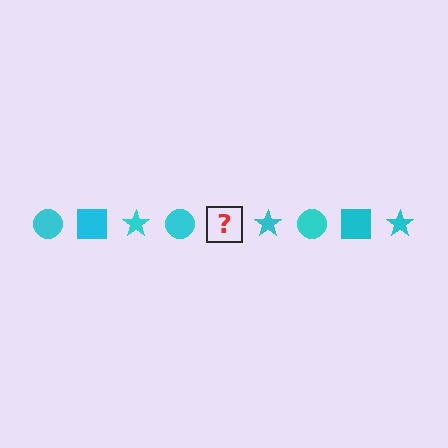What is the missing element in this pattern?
The missing element is a cyan square.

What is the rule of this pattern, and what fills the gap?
The rule is that the pattern cycles through circle, square, star shapes in cyan. The gap should be filled with a cyan square.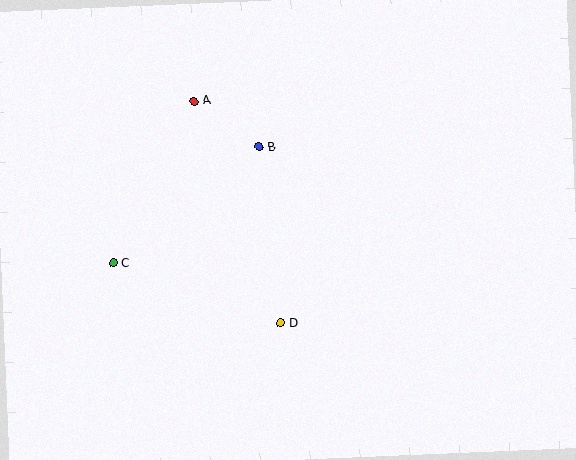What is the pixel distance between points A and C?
The distance between A and C is 181 pixels.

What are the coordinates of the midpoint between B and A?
The midpoint between B and A is at (227, 124).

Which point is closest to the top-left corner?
Point A is closest to the top-left corner.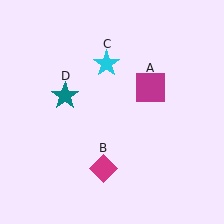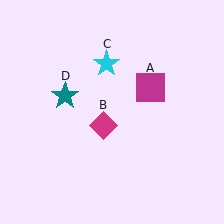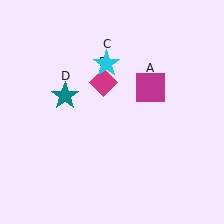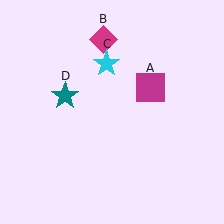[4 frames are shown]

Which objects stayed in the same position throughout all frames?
Magenta square (object A) and cyan star (object C) and teal star (object D) remained stationary.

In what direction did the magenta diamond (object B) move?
The magenta diamond (object B) moved up.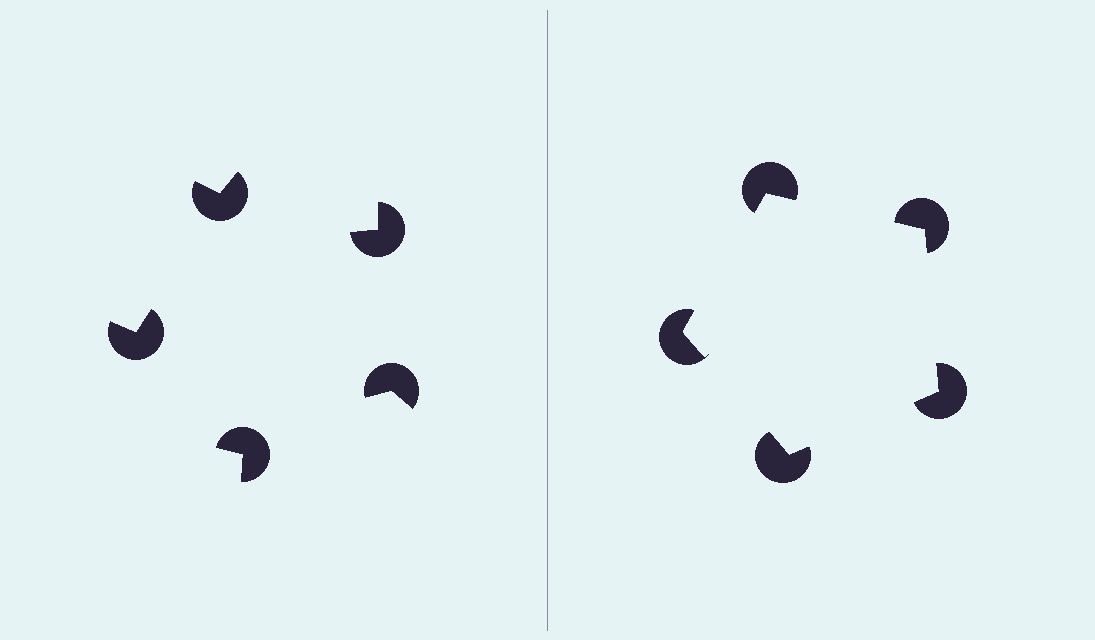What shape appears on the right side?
An illusory pentagon.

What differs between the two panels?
The pac-man discs are positioned identically on both sides; only the wedge orientations differ. On the right they align to a pentagon; on the left they are misaligned.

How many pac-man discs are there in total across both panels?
10 — 5 on each side.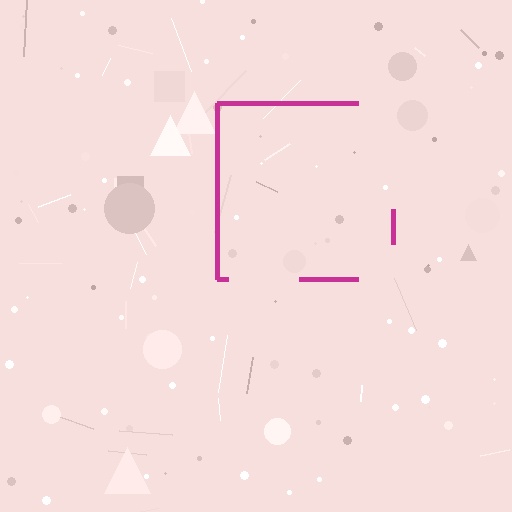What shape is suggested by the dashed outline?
The dashed outline suggests a square.